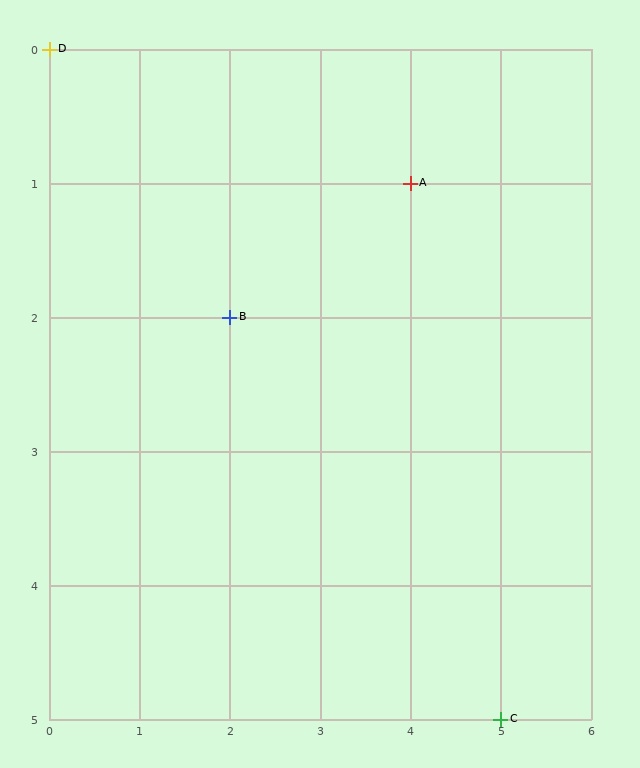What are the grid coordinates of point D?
Point D is at grid coordinates (0, 0).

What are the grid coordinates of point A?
Point A is at grid coordinates (4, 1).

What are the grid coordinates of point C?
Point C is at grid coordinates (5, 5).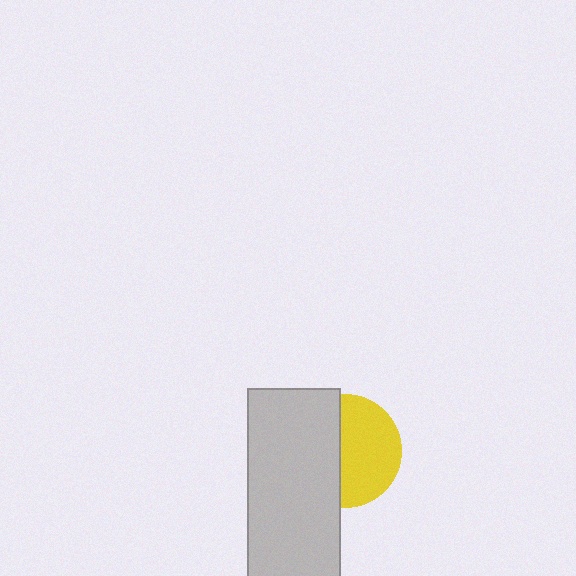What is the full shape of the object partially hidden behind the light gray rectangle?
The partially hidden object is a yellow circle.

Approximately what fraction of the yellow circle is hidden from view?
Roughly 46% of the yellow circle is hidden behind the light gray rectangle.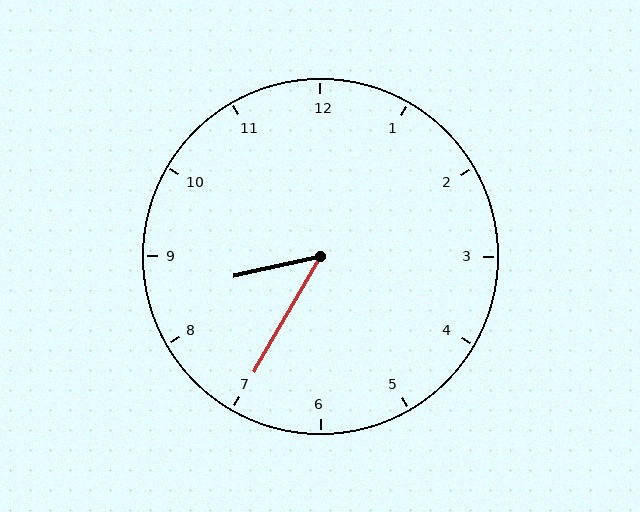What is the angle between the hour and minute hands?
Approximately 48 degrees.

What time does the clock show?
8:35.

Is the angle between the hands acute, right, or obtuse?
It is acute.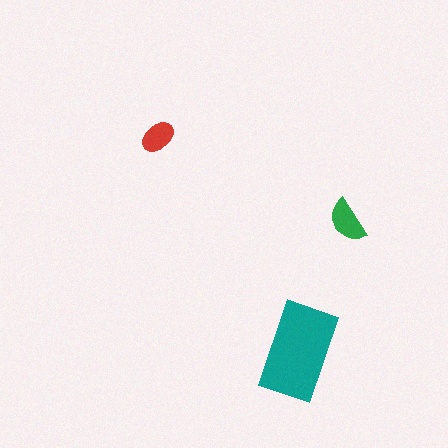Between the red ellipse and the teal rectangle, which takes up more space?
The teal rectangle.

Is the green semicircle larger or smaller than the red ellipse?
Larger.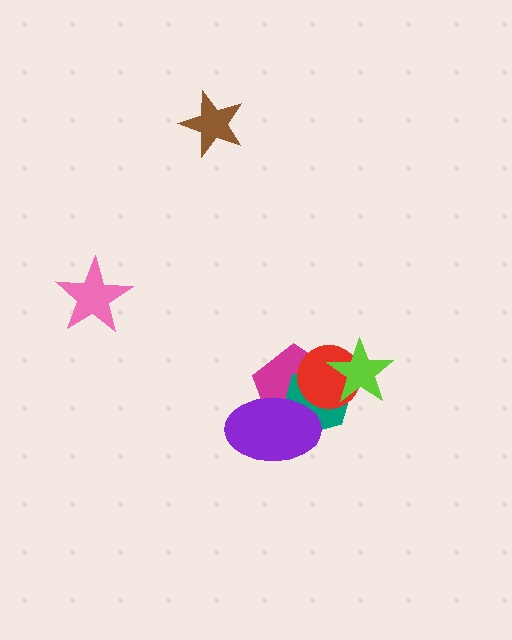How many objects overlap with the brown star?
0 objects overlap with the brown star.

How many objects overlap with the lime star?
3 objects overlap with the lime star.